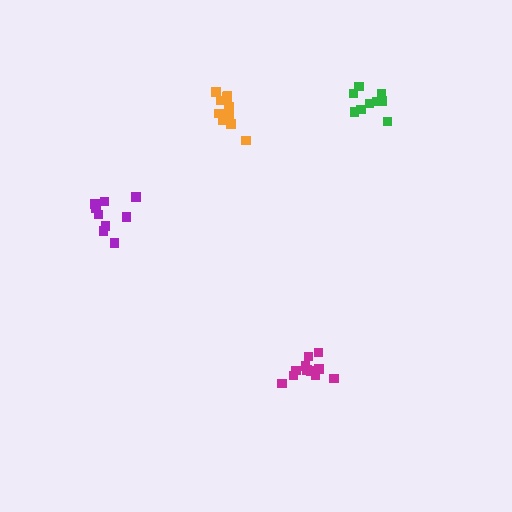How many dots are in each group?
Group 1: 9 dots, Group 2: 12 dots, Group 3: 9 dots, Group 4: 10 dots (40 total).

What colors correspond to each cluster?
The clusters are colored: green, magenta, purple, orange.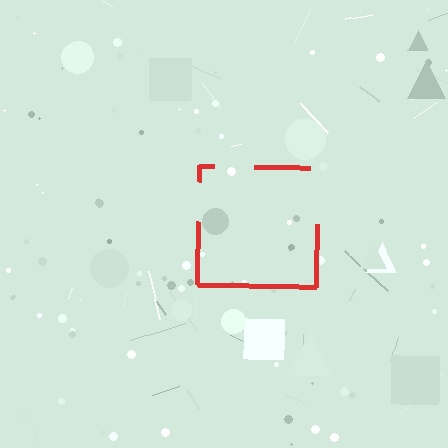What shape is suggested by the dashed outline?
The dashed outline suggests a square.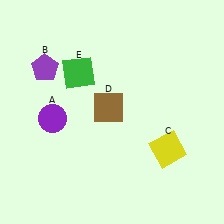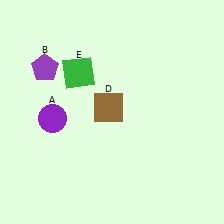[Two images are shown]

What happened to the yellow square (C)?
The yellow square (C) was removed in Image 2. It was in the bottom-right area of Image 1.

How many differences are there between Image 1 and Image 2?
There is 1 difference between the two images.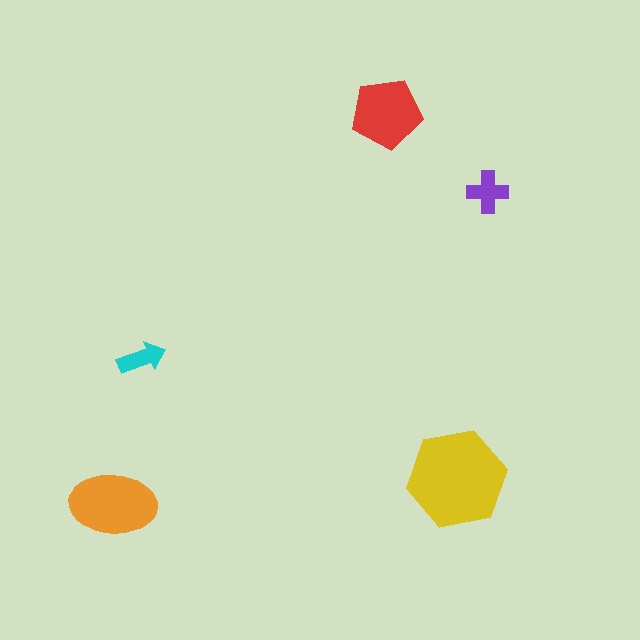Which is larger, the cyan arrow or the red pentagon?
The red pentagon.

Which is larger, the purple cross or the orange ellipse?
The orange ellipse.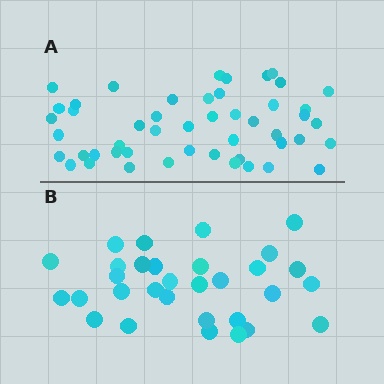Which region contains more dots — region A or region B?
Region A (the top region) has more dots.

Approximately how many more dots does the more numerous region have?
Region A has approximately 20 more dots than region B.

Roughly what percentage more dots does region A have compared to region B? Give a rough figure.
About 60% more.